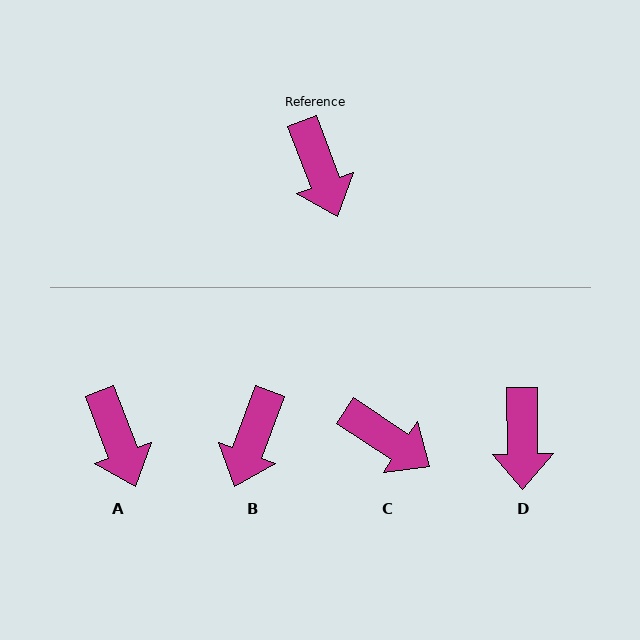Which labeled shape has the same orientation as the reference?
A.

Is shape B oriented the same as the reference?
No, it is off by about 41 degrees.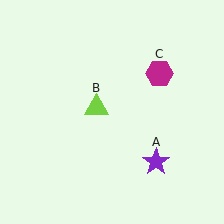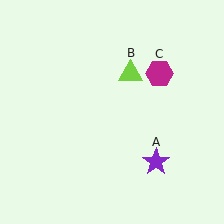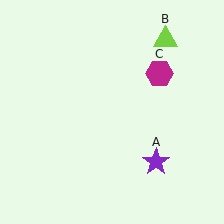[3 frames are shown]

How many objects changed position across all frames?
1 object changed position: lime triangle (object B).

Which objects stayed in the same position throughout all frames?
Purple star (object A) and magenta hexagon (object C) remained stationary.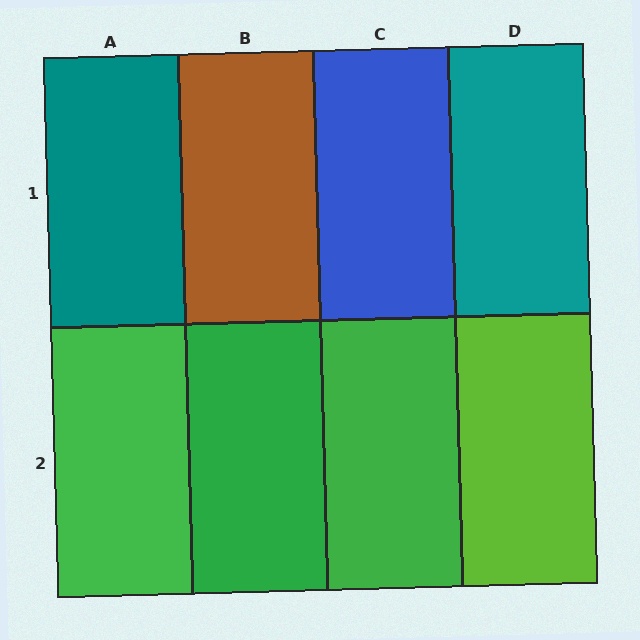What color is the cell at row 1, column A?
Teal.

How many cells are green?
3 cells are green.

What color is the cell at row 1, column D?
Teal.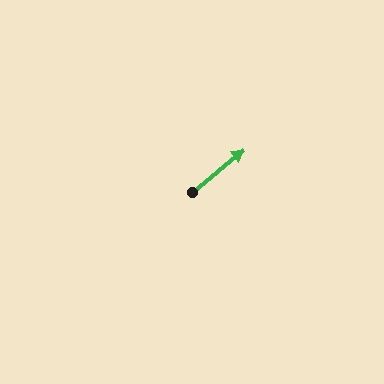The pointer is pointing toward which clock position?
Roughly 2 o'clock.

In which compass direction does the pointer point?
Northeast.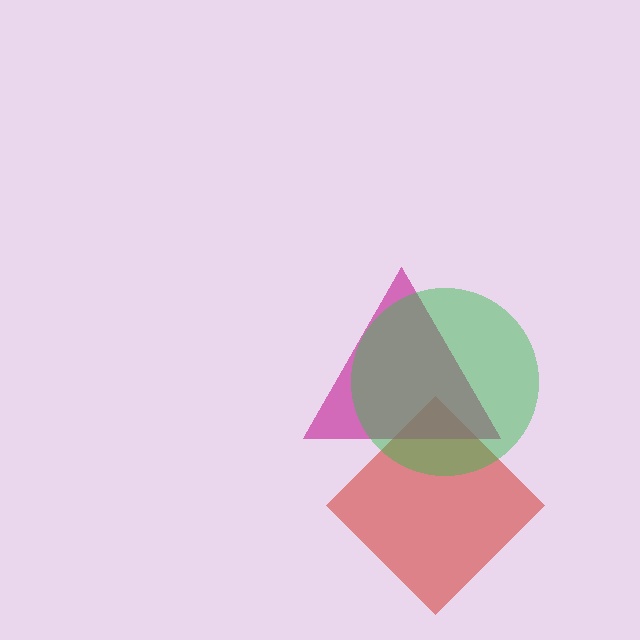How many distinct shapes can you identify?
There are 3 distinct shapes: a red diamond, a magenta triangle, a green circle.